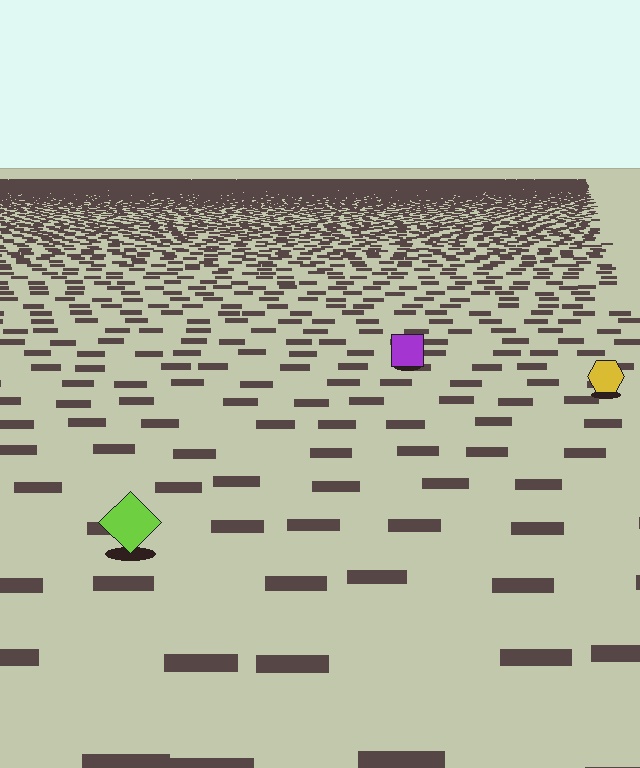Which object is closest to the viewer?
The lime diamond is closest. The texture marks near it are larger and more spread out.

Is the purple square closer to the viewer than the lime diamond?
No. The lime diamond is closer — you can tell from the texture gradient: the ground texture is coarser near it.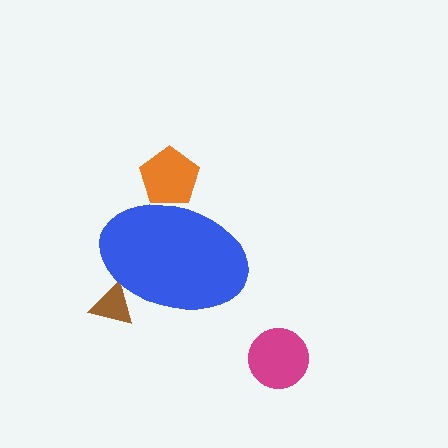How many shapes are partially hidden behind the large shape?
2 shapes are partially hidden.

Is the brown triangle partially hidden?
Yes, the brown triangle is partially hidden behind the blue ellipse.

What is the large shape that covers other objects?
A blue ellipse.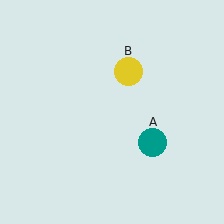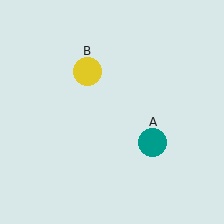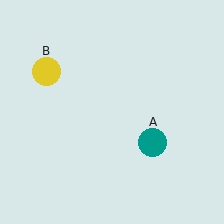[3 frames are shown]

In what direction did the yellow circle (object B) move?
The yellow circle (object B) moved left.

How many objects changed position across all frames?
1 object changed position: yellow circle (object B).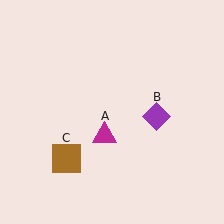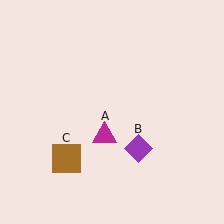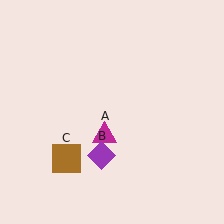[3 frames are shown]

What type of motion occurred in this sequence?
The purple diamond (object B) rotated clockwise around the center of the scene.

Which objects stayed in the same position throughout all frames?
Magenta triangle (object A) and brown square (object C) remained stationary.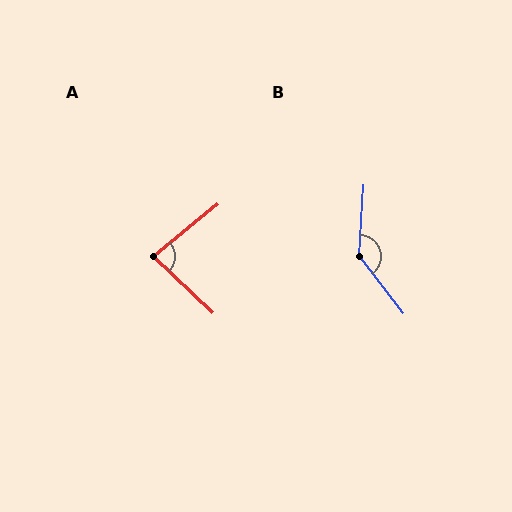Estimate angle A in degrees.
Approximately 83 degrees.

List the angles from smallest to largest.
A (83°), B (139°).